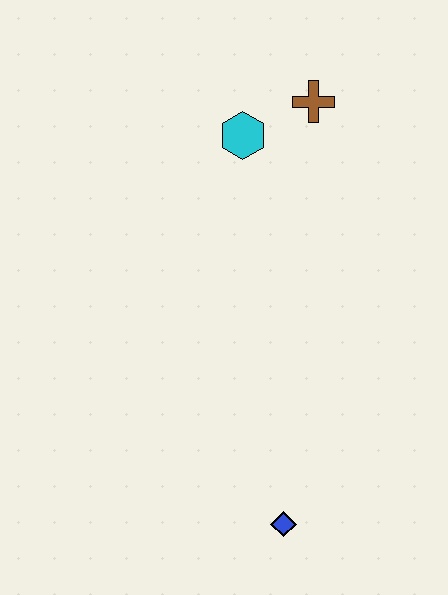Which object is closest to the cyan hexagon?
The brown cross is closest to the cyan hexagon.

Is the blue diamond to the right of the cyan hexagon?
Yes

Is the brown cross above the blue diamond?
Yes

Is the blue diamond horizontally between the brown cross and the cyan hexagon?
Yes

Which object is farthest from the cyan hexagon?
The blue diamond is farthest from the cyan hexagon.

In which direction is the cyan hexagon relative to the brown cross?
The cyan hexagon is to the left of the brown cross.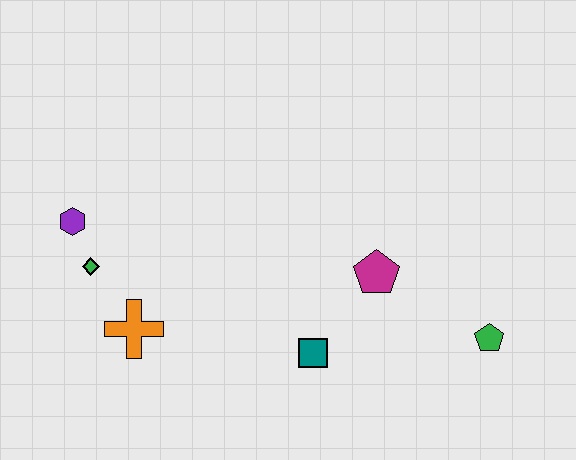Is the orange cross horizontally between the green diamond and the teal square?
Yes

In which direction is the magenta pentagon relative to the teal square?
The magenta pentagon is above the teal square.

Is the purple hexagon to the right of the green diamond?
No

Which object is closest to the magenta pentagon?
The teal square is closest to the magenta pentagon.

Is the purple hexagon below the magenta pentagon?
No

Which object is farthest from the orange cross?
The green pentagon is farthest from the orange cross.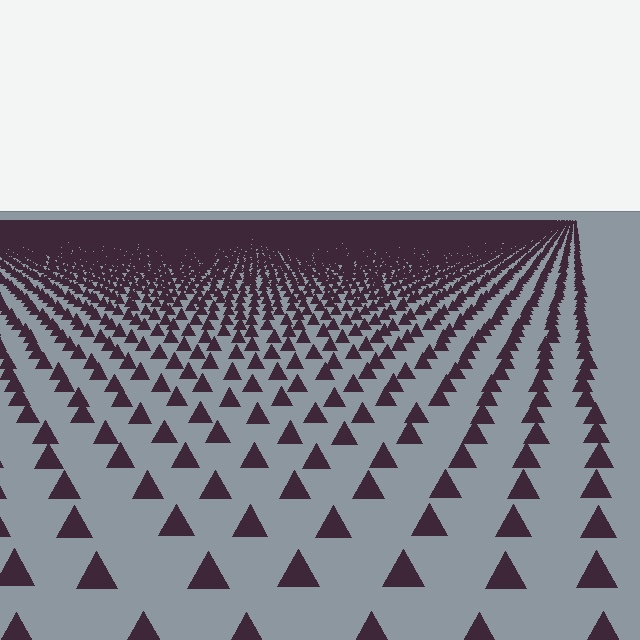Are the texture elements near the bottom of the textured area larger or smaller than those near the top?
Larger. Near the bottom, elements are closer to the viewer and appear at a bigger on-screen size.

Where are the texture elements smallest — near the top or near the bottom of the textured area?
Near the top.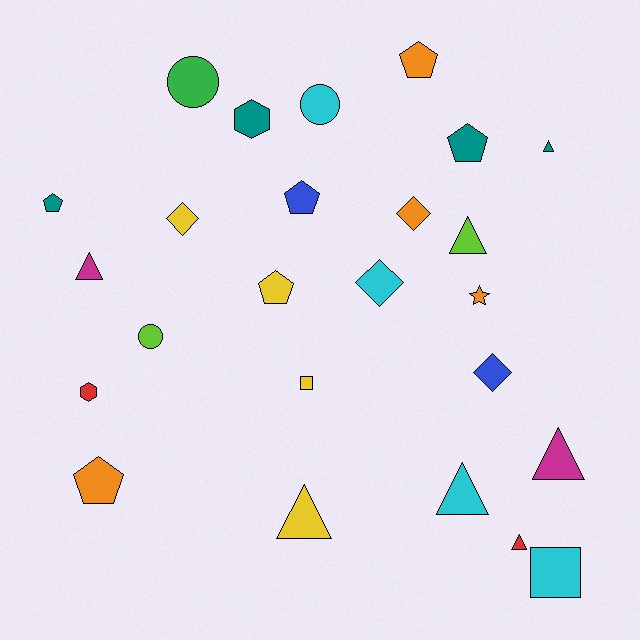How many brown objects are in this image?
There are no brown objects.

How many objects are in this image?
There are 25 objects.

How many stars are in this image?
There is 1 star.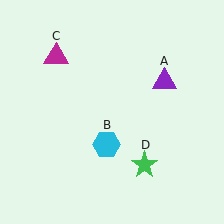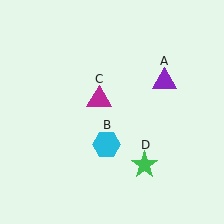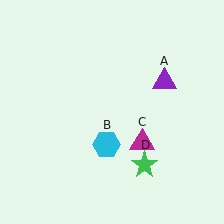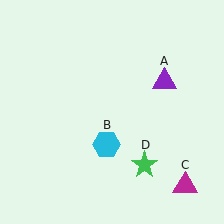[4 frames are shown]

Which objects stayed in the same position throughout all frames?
Purple triangle (object A) and cyan hexagon (object B) and green star (object D) remained stationary.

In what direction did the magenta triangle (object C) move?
The magenta triangle (object C) moved down and to the right.